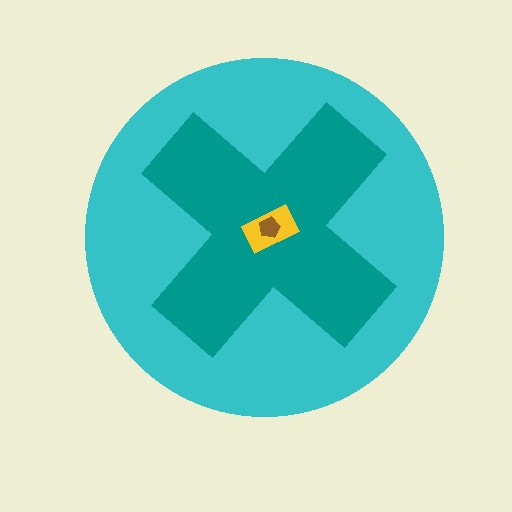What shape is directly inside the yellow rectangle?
The brown pentagon.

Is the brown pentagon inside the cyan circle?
Yes.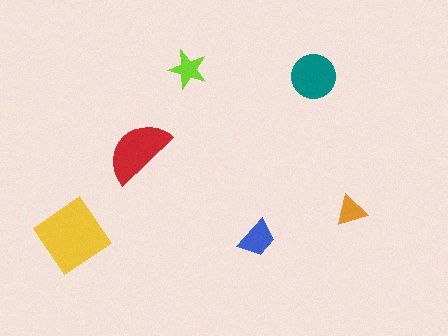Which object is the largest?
The yellow diamond.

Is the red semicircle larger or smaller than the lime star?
Larger.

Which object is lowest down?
The blue trapezoid is bottommost.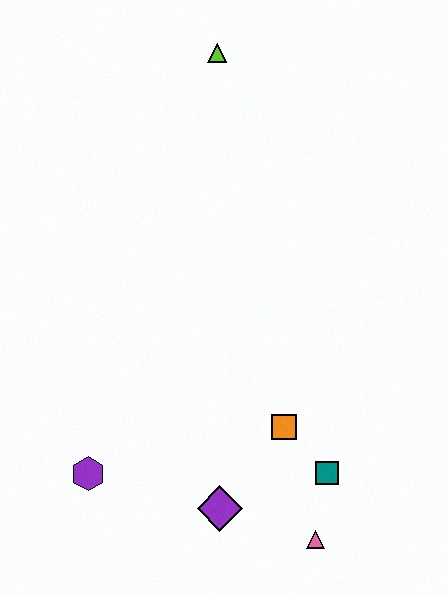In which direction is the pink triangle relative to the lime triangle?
The pink triangle is below the lime triangle.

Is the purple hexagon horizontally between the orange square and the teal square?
No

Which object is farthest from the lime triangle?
The pink triangle is farthest from the lime triangle.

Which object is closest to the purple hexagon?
The purple diamond is closest to the purple hexagon.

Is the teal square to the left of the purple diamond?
No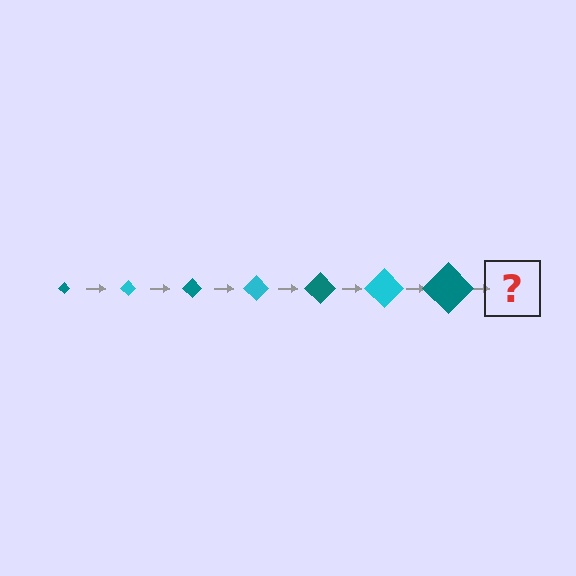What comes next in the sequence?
The next element should be a cyan diamond, larger than the previous one.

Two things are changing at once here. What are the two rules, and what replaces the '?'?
The two rules are that the diamond grows larger each step and the color cycles through teal and cyan. The '?' should be a cyan diamond, larger than the previous one.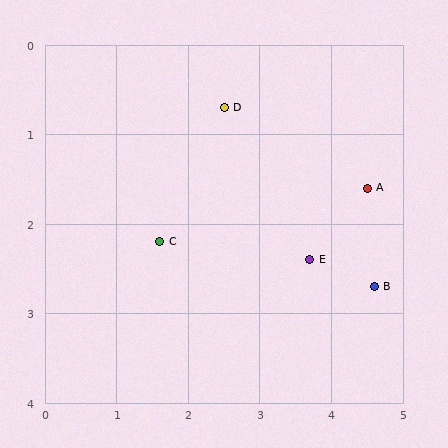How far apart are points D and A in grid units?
Points D and A are about 2.2 grid units apart.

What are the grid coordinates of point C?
Point C is at approximately (1.6, 2.2).